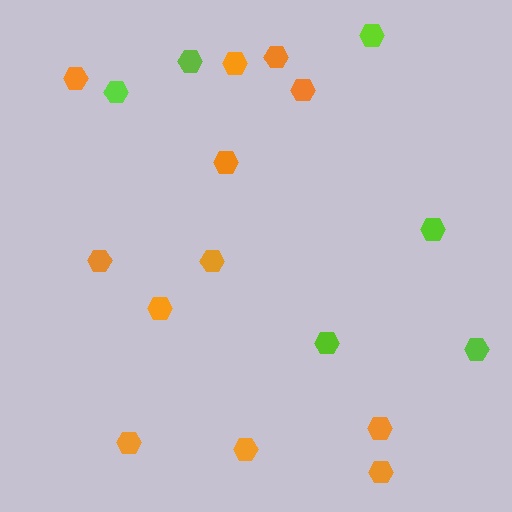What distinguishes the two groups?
There are 2 groups: one group of orange hexagons (12) and one group of lime hexagons (6).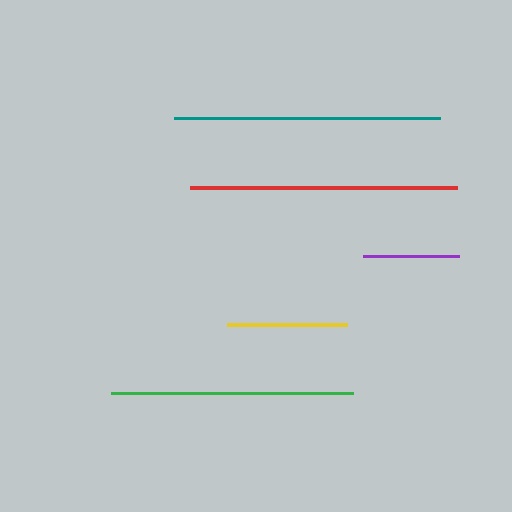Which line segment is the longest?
The red line is the longest at approximately 267 pixels.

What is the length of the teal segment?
The teal segment is approximately 266 pixels long.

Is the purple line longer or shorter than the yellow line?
The yellow line is longer than the purple line.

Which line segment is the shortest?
The purple line is the shortest at approximately 96 pixels.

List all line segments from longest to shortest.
From longest to shortest: red, teal, green, yellow, purple.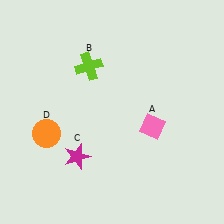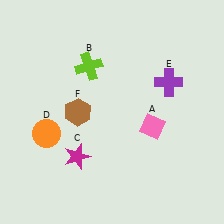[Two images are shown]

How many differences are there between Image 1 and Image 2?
There are 2 differences between the two images.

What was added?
A purple cross (E), a brown hexagon (F) were added in Image 2.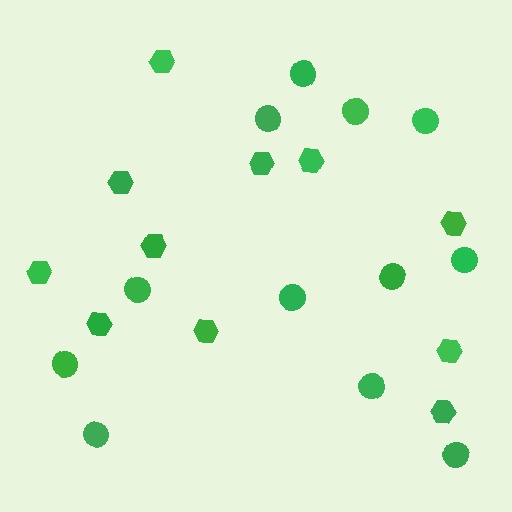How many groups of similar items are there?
There are 2 groups: one group of hexagons (11) and one group of circles (12).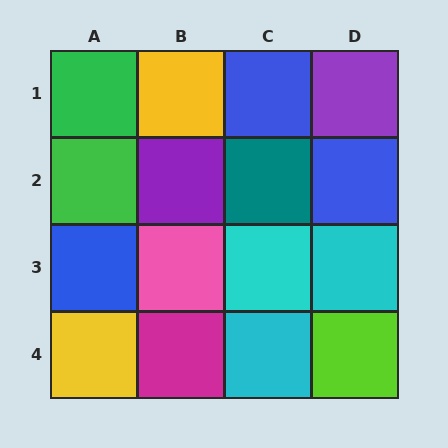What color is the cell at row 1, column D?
Purple.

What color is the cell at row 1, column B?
Yellow.